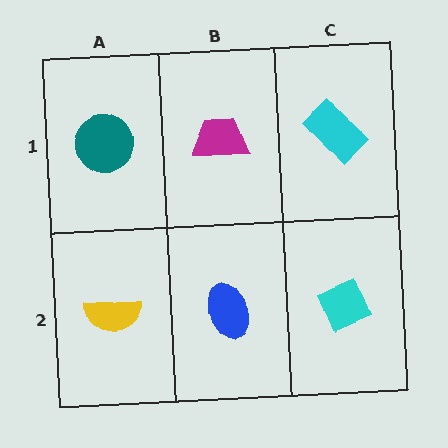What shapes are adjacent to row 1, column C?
A cyan diamond (row 2, column C), a magenta trapezoid (row 1, column B).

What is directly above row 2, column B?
A magenta trapezoid.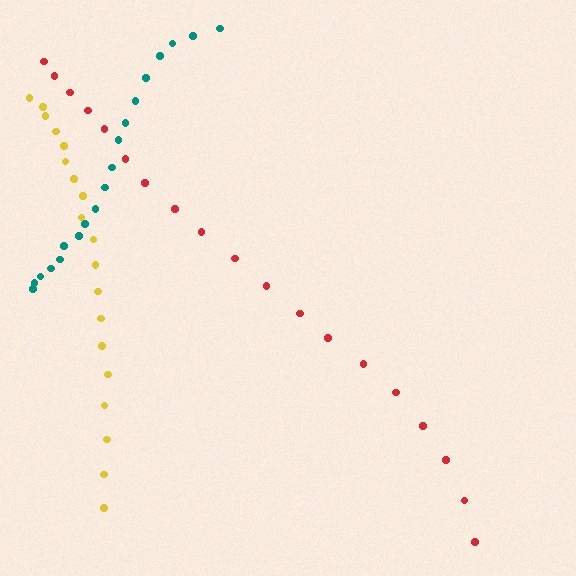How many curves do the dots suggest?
There are 3 distinct paths.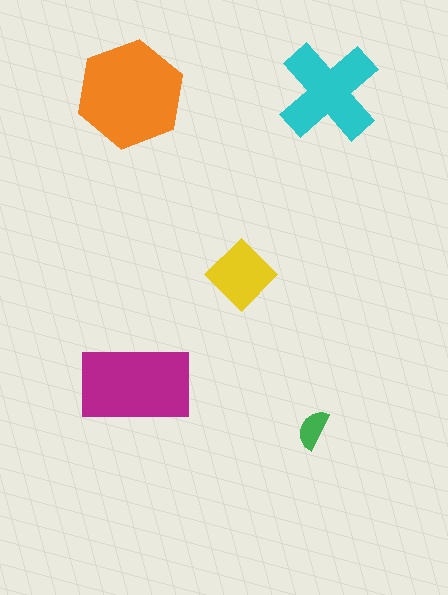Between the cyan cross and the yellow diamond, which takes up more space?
The cyan cross.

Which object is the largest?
The orange hexagon.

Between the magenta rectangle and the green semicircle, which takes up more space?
The magenta rectangle.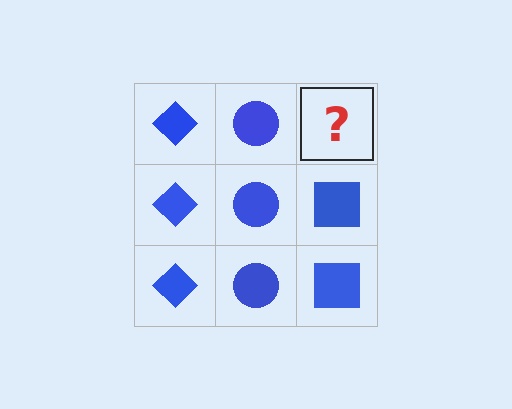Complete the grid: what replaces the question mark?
The question mark should be replaced with a blue square.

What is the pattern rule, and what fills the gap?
The rule is that each column has a consistent shape. The gap should be filled with a blue square.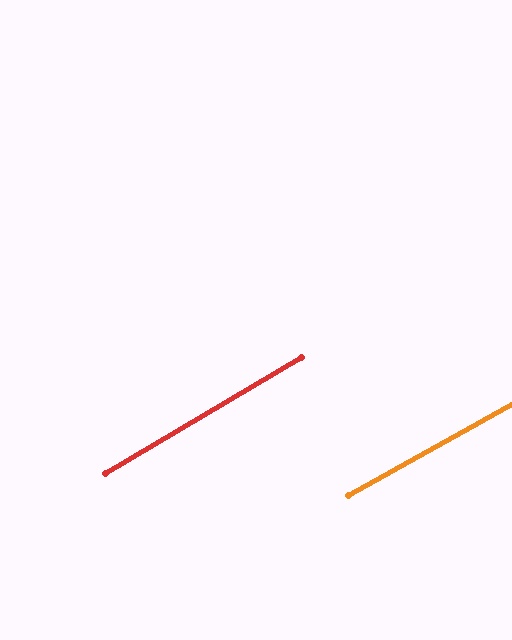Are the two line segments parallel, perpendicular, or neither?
Parallel — their directions differ by only 1.3°.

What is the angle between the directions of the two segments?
Approximately 1 degree.